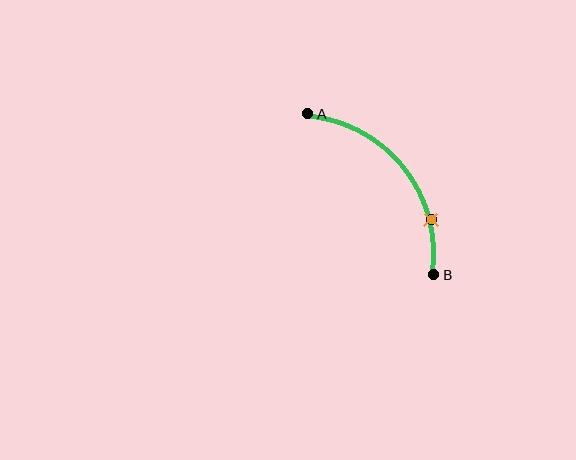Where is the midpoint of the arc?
The arc midpoint is the point on the curve farthest from the straight line joining A and B. It sits above and to the right of that line.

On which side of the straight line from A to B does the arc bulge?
The arc bulges above and to the right of the straight line connecting A and B.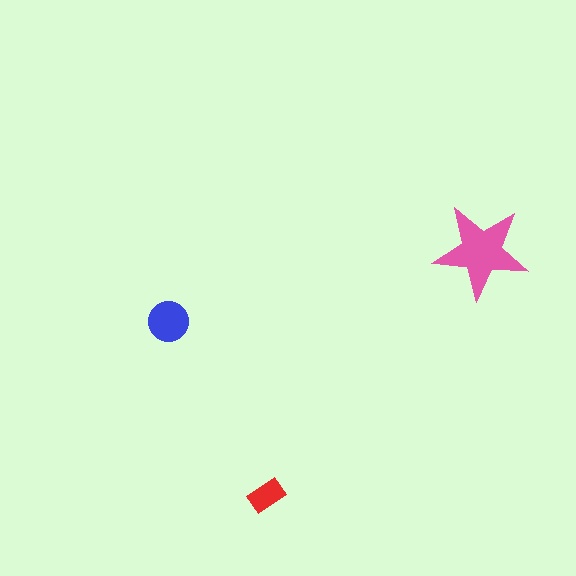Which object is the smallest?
The red rectangle.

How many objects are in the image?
There are 3 objects in the image.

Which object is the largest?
The pink star.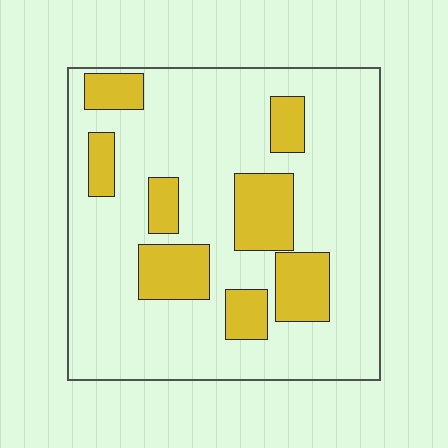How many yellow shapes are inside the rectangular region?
8.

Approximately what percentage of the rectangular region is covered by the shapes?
Approximately 25%.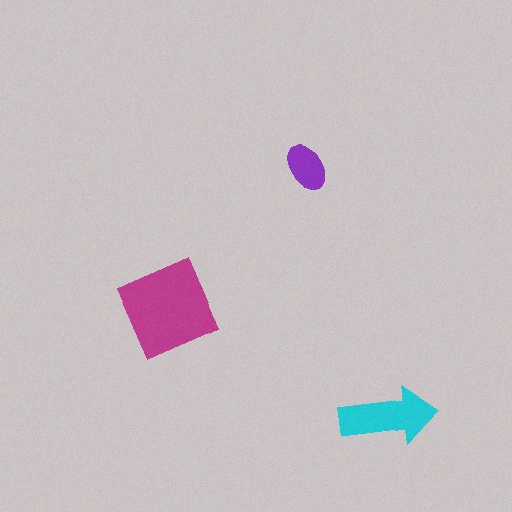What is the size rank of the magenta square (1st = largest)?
1st.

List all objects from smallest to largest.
The purple ellipse, the cyan arrow, the magenta square.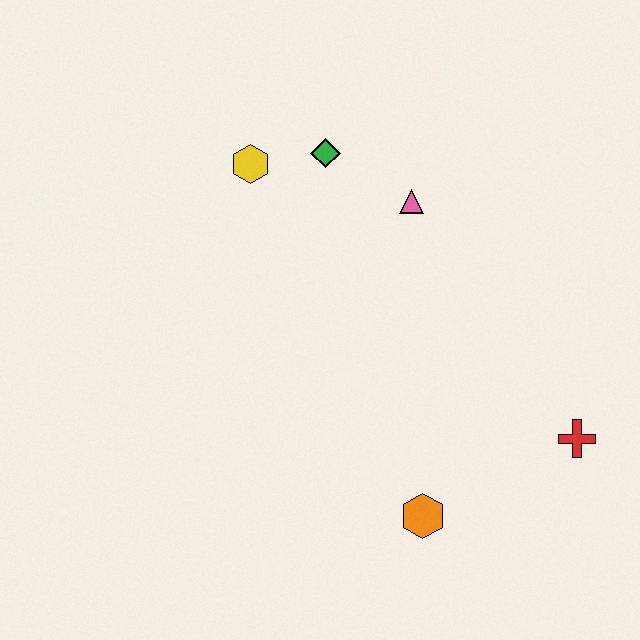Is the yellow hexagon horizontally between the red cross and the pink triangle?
No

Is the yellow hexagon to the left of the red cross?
Yes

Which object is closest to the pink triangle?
The green diamond is closest to the pink triangle.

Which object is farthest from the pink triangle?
The orange hexagon is farthest from the pink triangle.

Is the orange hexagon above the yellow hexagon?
No